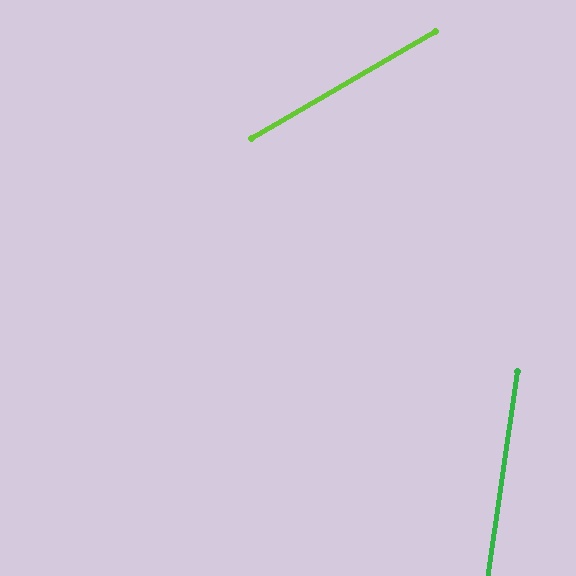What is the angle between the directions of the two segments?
Approximately 52 degrees.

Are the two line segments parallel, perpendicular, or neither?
Neither parallel nor perpendicular — they differ by about 52°.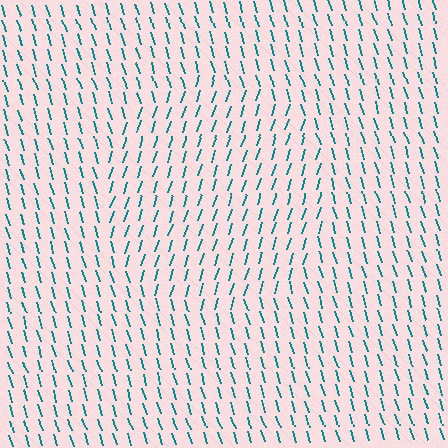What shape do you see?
I see a circle.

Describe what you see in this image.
The image is filled with small teal line segments. A circle region in the image has lines oriented differently from the surrounding lines, creating a visible texture boundary.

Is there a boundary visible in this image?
Yes, there is a texture boundary formed by a change in line orientation.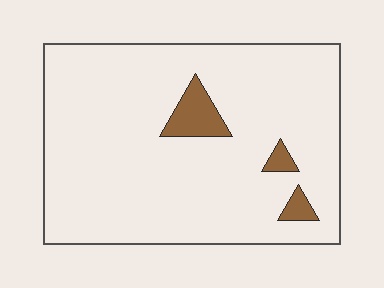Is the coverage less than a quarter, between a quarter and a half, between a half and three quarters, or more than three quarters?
Less than a quarter.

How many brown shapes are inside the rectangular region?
3.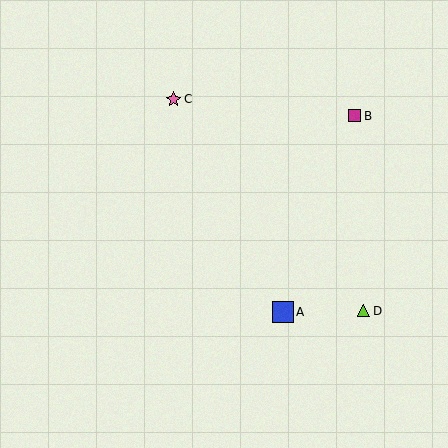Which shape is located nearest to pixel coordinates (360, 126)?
The magenta square (labeled B) at (354, 116) is nearest to that location.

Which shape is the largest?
The blue square (labeled A) is the largest.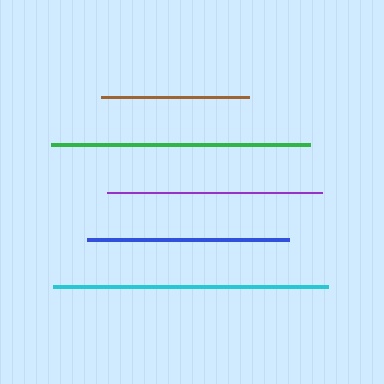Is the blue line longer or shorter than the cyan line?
The cyan line is longer than the blue line.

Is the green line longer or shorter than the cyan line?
The cyan line is longer than the green line.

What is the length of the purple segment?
The purple segment is approximately 214 pixels long.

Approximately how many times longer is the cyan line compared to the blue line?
The cyan line is approximately 1.4 times the length of the blue line.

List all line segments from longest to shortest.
From longest to shortest: cyan, green, purple, blue, brown.